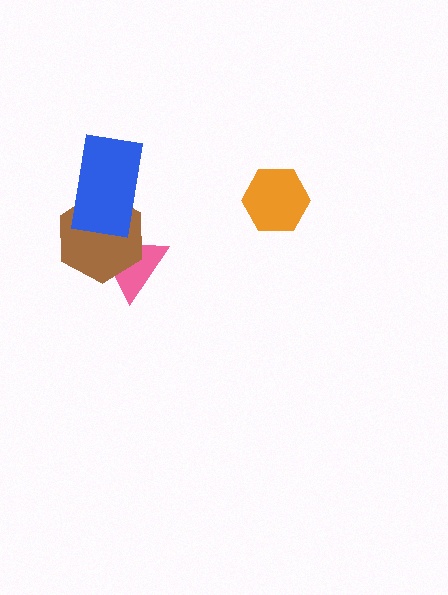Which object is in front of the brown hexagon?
The blue rectangle is in front of the brown hexagon.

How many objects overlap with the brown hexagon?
2 objects overlap with the brown hexagon.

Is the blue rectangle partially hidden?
No, no other shape covers it.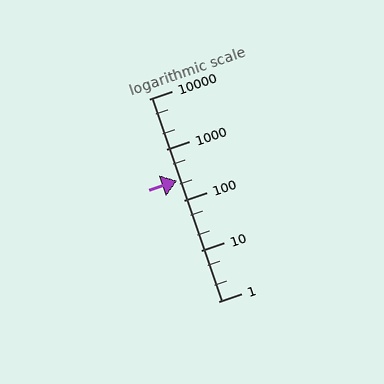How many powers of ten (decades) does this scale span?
The scale spans 4 decades, from 1 to 10000.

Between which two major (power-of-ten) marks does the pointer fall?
The pointer is between 100 and 1000.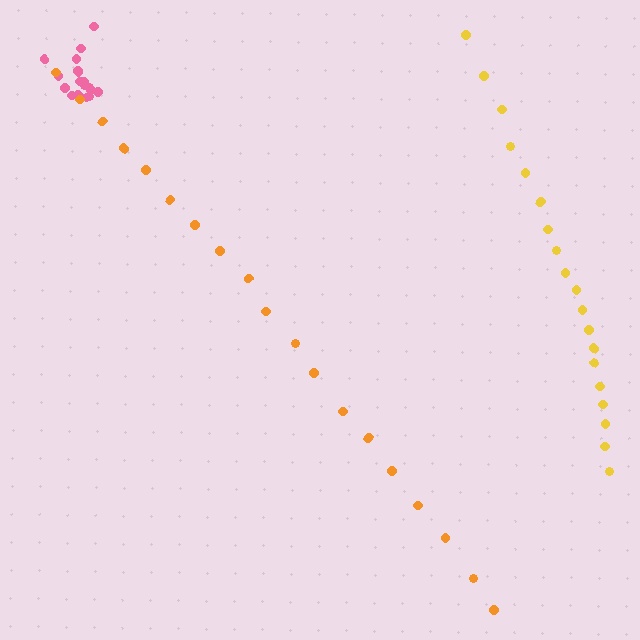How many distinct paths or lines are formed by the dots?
There are 3 distinct paths.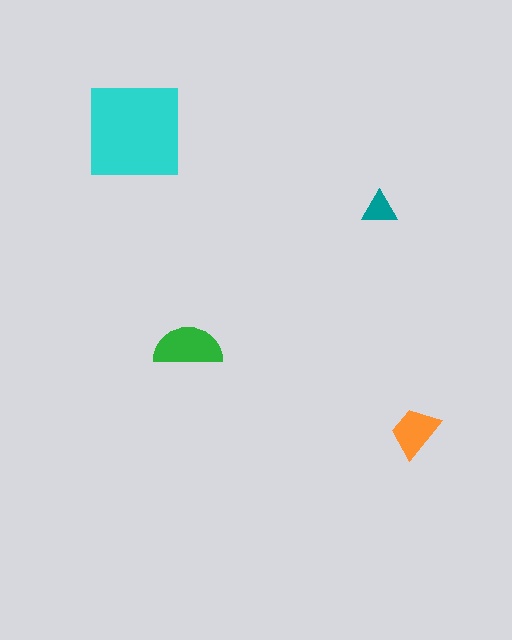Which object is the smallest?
The teal triangle.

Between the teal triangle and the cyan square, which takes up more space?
The cyan square.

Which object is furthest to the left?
The cyan square is leftmost.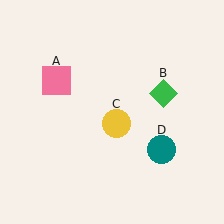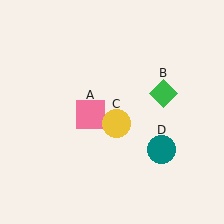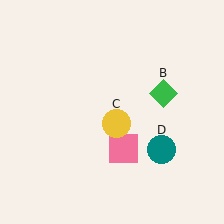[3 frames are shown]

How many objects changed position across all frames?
1 object changed position: pink square (object A).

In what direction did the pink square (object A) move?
The pink square (object A) moved down and to the right.